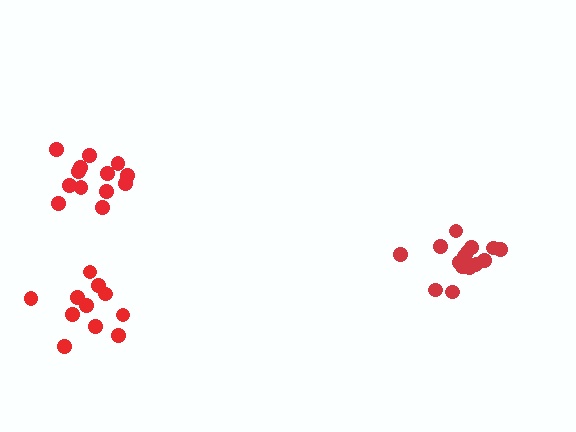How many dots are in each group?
Group 1: 16 dots, Group 2: 13 dots, Group 3: 11 dots (40 total).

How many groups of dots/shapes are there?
There are 3 groups.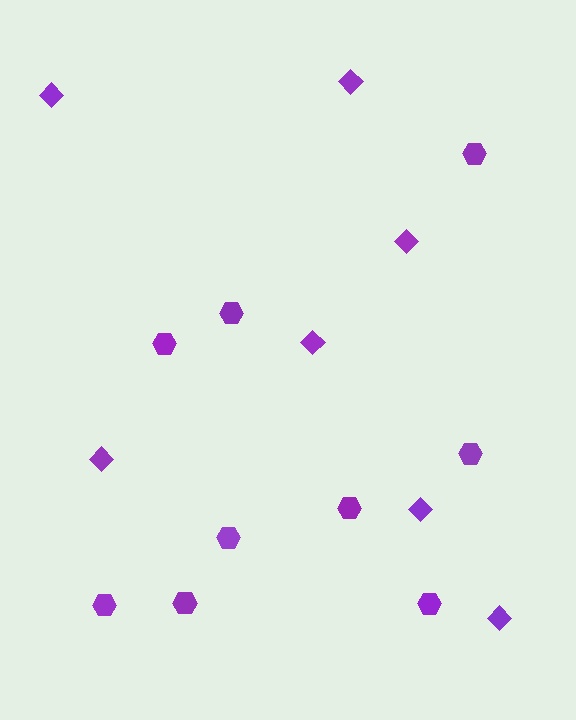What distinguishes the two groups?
There are 2 groups: one group of diamonds (7) and one group of hexagons (9).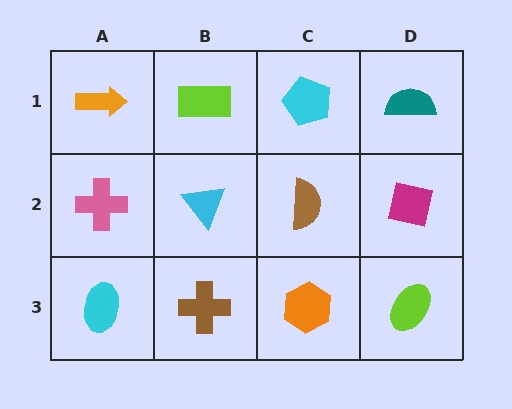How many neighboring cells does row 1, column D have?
2.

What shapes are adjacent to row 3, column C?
A brown semicircle (row 2, column C), a brown cross (row 3, column B), a lime ellipse (row 3, column D).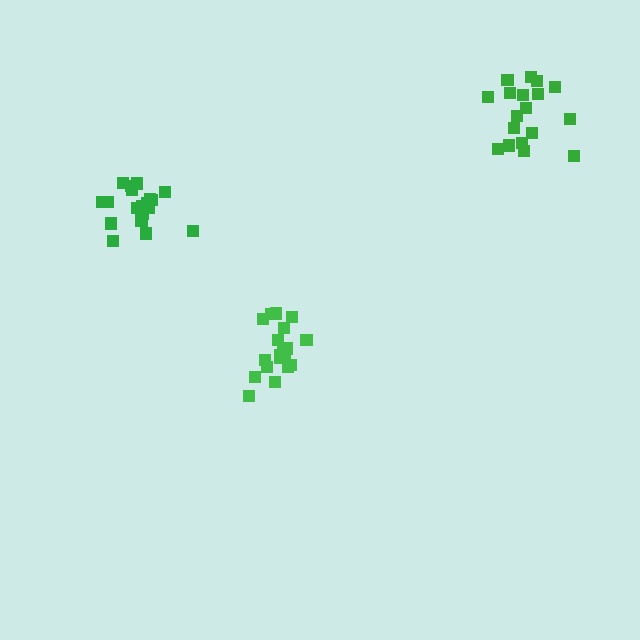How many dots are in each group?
Group 1: 20 dots, Group 2: 21 dots, Group 3: 18 dots (59 total).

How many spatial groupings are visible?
There are 3 spatial groupings.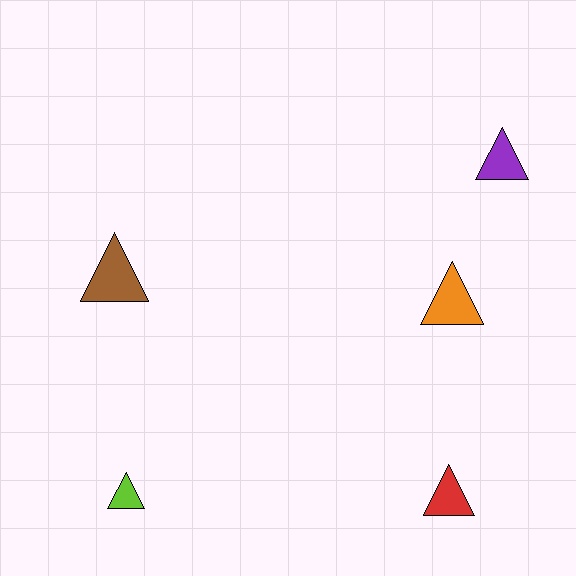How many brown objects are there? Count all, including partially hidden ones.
There is 1 brown object.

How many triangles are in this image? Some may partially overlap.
There are 5 triangles.